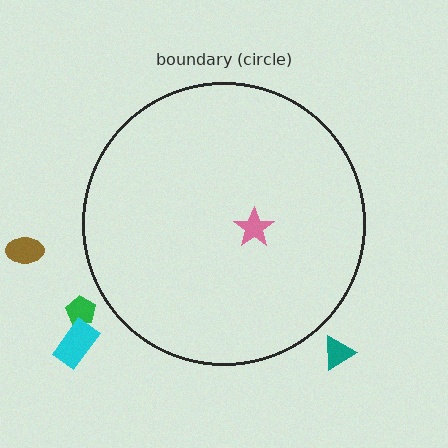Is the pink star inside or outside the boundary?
Inside.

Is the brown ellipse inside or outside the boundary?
Outside.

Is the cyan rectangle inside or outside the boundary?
Outside.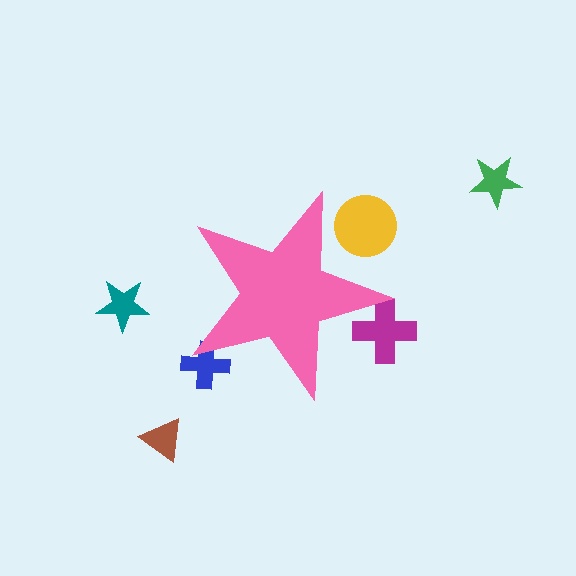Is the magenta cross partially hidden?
Yes, the magenta cross is partially hidden behind the pink star.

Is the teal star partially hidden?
No, the teal star is fully visible.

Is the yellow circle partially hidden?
Yes, the yellow circle is partially hidden behind the pink star.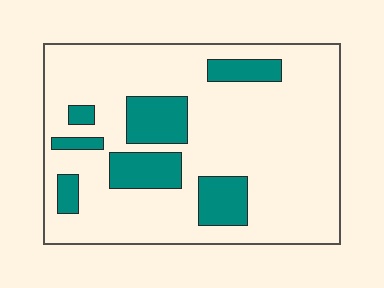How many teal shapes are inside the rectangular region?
7.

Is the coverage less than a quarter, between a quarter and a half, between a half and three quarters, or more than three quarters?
Less than a quarter.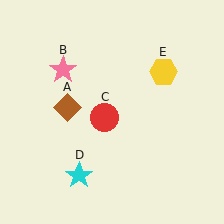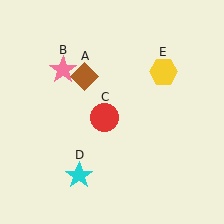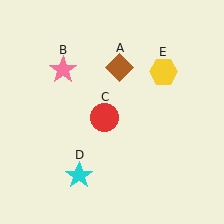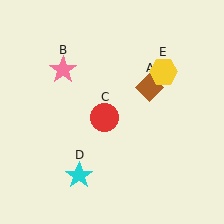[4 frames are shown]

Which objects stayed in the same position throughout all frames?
Pink star (object B) and red circle (object C) and cyan star (object D) and yellow hexagon (object E) remained stationary.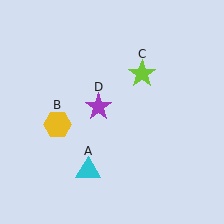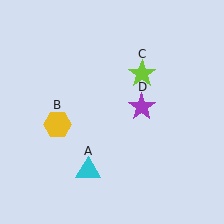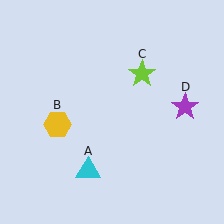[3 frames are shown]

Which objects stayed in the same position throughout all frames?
Cyan triangle (object A) and yellow hexagon (object B) and lime star (object C) remained stationary.